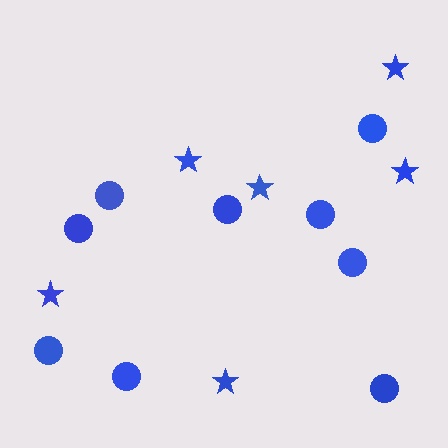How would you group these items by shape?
There are 2 groups: one group of circles (9) and one group of stars (6).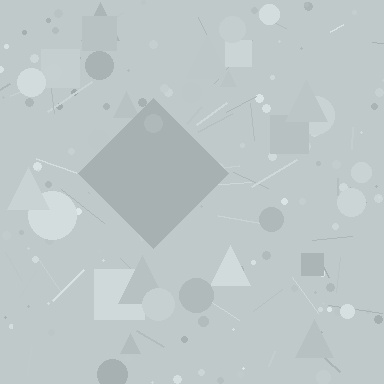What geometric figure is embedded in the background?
A diamond is embedded in the background.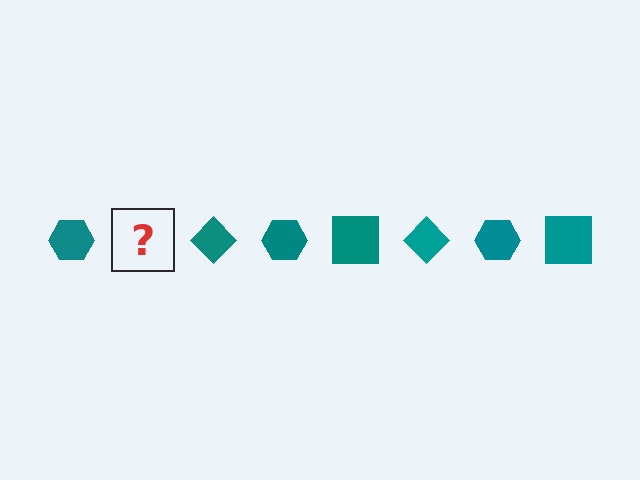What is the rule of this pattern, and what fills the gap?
The rule is that the pattern cycles through hexagon, square, diamond shapes in teal. The gap should be filled with a teal square.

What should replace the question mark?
The question mark should be replaced with a teal square.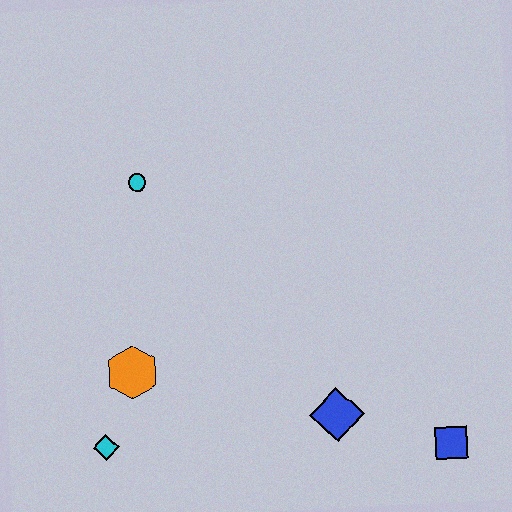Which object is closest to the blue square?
The blue diamond is closest to the blue square.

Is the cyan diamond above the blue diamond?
No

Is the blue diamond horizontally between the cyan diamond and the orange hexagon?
No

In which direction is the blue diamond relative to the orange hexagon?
The blue diamond is to the right of the orange hexagon.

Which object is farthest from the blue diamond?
The cyan circle is farthest from the blue diamond.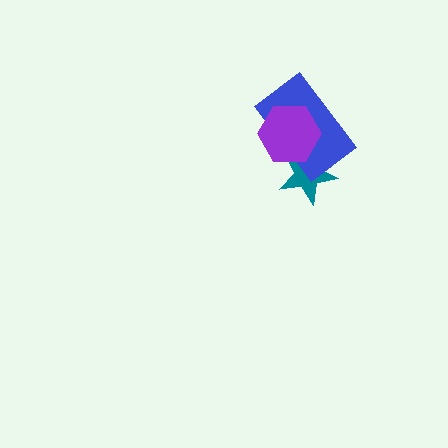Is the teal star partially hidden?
Yes, it is partially covered by another shape.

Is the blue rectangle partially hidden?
Yes, it is partially covered by another shape.